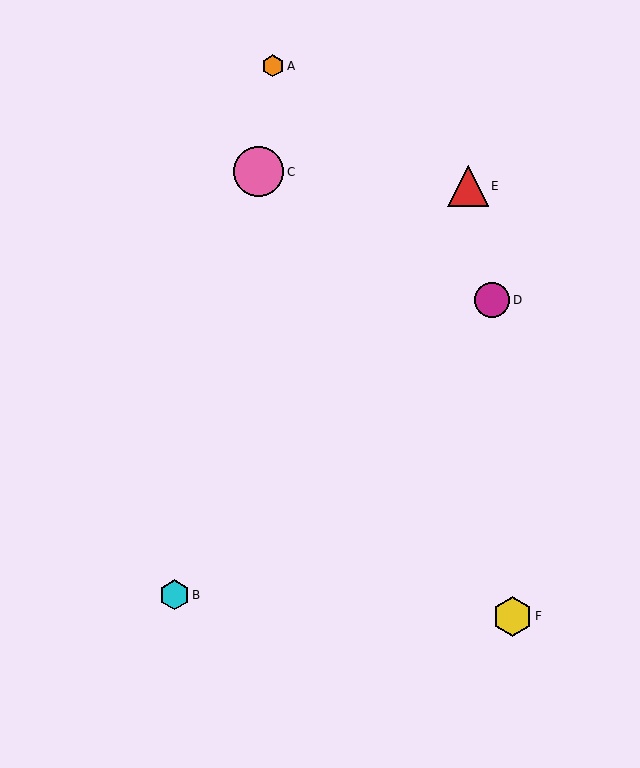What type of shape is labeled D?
Shape D is a magenta circle.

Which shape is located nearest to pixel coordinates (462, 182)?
The red triangle (labeled E) at (468, 186) is nearest to that location.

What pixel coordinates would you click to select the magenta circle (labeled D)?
Click at (492, 300) to select the magenta circle D.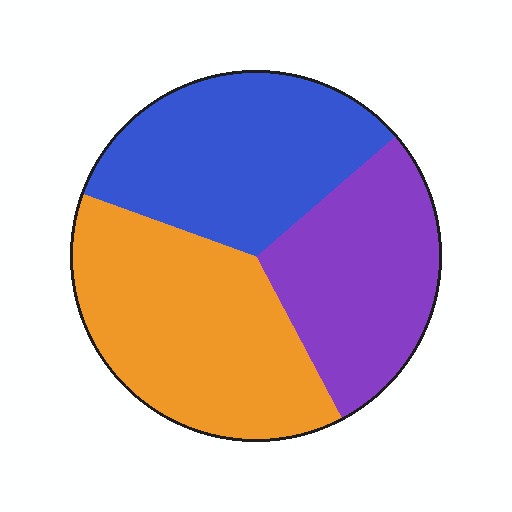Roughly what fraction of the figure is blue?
Blue covers about 35% of the figure.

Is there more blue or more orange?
Orange.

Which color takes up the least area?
Purple, at roughly 30%.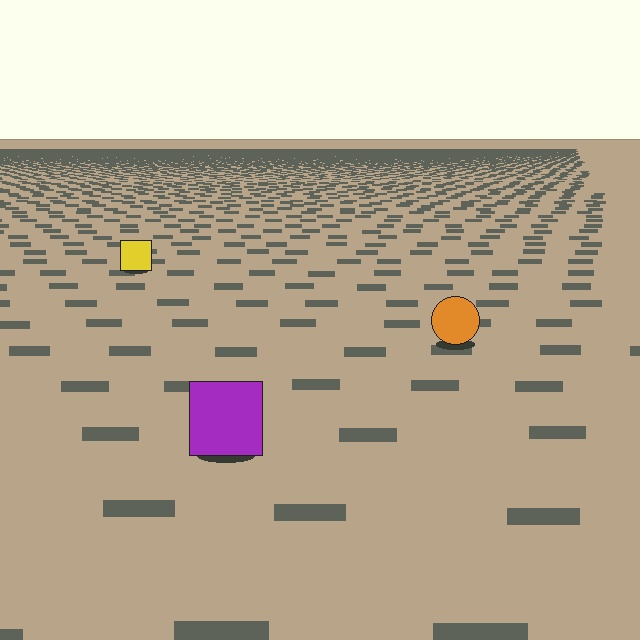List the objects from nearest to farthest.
From nearest to farthest: the purple square, the orange circle, the yellow square.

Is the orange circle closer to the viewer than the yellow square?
Yes. The orange circle is closer — you can tell from the texture gradient: the ground texture is coarser near it.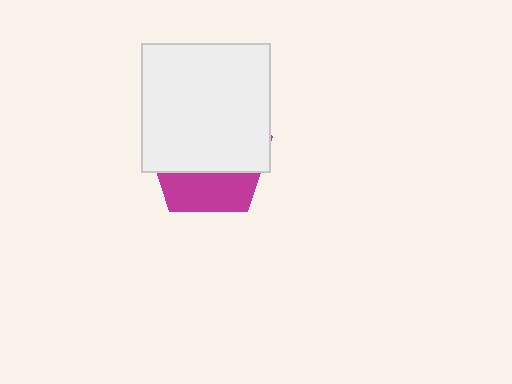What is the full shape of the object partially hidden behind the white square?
The partially hidden object is a magenta pentagon.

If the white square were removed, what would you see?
You would see the complete magenta pentagon.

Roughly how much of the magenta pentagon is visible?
A small part of it is visible (roughly 32%).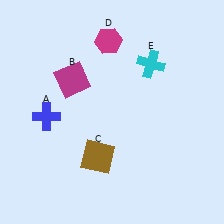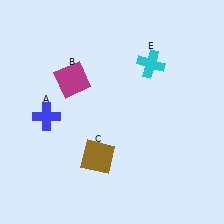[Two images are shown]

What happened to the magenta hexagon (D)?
The magenta hexagon (D) was removed in Image 2. It was in the top-left area of Image 1.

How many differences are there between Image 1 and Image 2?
There is 1 difference between the two images.